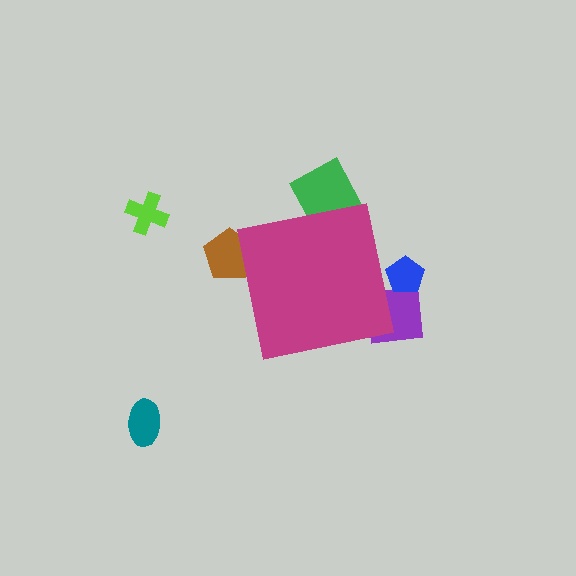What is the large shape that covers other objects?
A magenta square.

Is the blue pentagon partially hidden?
Yes, the blue pentagon is partially hidden behind the magenta square.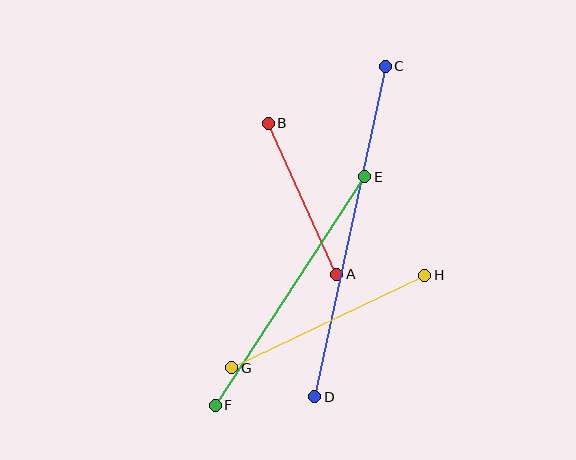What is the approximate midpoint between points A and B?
The midpoint is at approximately (303, 199) pixels.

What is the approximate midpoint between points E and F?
The midpoint is at approximately (290, 291) pixels.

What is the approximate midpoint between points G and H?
The midpoint is at approximately (328, 322) pixels.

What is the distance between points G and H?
The distance is approximately 214 pixels.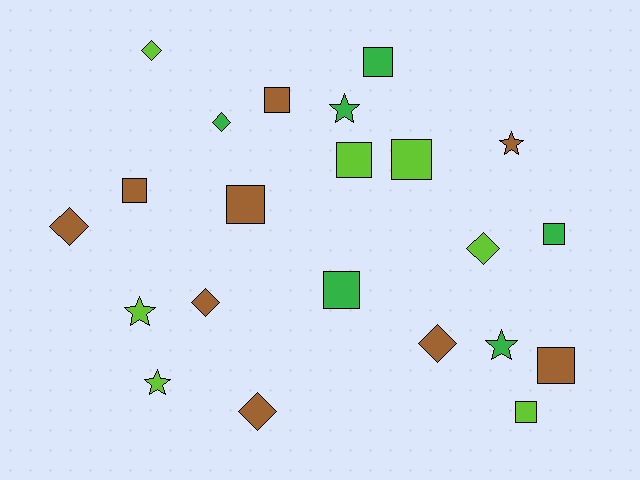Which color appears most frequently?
Brown, with 9 objects.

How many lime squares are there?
There are 3 lime squares.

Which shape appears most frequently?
Square, with 10 objects.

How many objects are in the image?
There are 22 objects.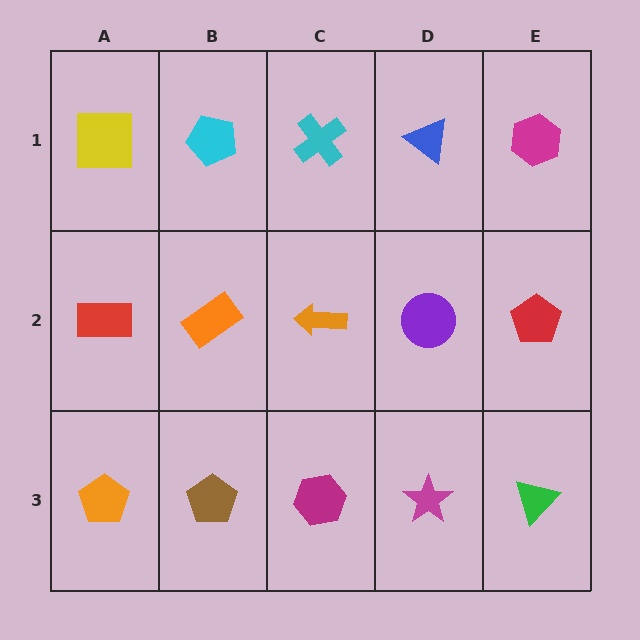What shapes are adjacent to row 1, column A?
A red rectangle (row 2, column A), a cyan pentagon (row 1, column B).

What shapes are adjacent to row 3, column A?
A red rectangle (row 2, column A), a brown pentagon (row 3, column B).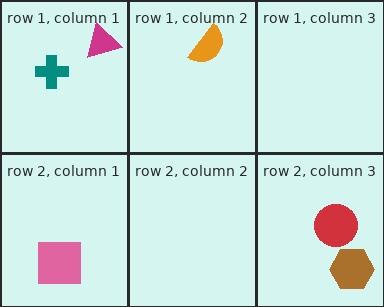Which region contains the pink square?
The row 2, column 1 region.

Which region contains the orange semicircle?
The row 1, column 2 region.